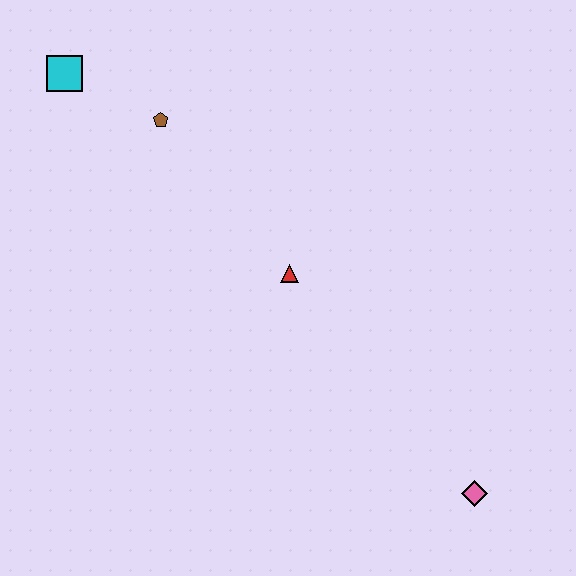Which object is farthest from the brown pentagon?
The pink diamond is farthest from the brown pentagon.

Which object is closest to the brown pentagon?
The cyan square is closest to the brown pentagon.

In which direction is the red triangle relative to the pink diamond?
The red triangle is above the pink diamond.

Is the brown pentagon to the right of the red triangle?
No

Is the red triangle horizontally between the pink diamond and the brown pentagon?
Yes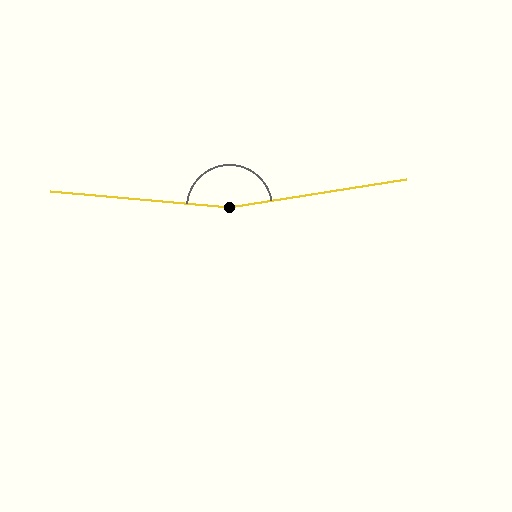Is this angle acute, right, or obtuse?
It is obtuse.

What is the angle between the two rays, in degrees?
Approximately 166 degrees.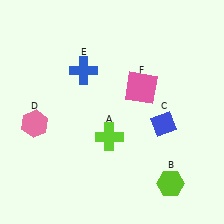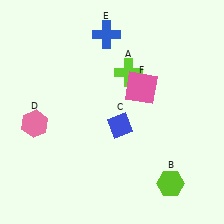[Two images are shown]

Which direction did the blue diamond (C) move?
The blue diamond (C) moved left.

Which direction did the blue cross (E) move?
The blue cross (E) moved up.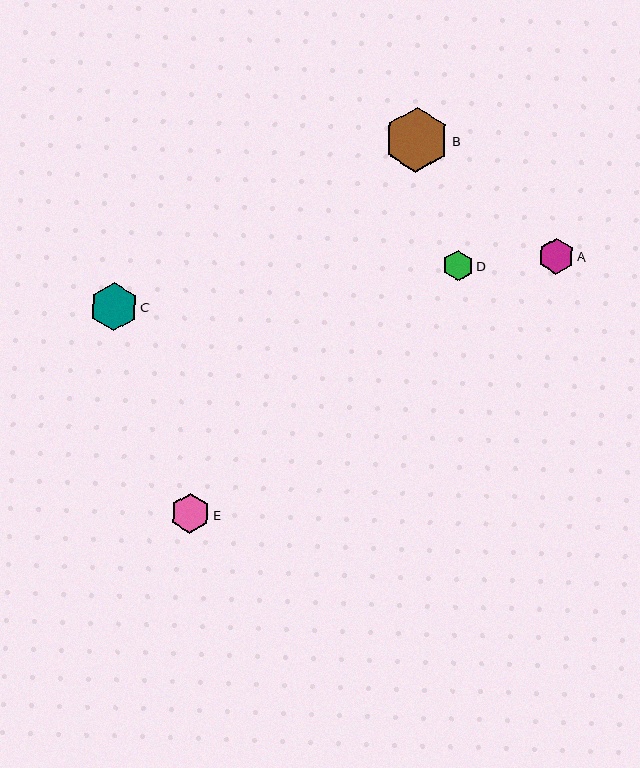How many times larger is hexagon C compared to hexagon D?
Hexagon C is approximately 1.6 times the size of hexagon D.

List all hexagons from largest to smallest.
From largest to smallest: B, C, E, A, D.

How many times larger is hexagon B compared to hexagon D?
Hexagon B is approximately 2.2 times the size of hexagon D.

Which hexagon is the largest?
Hexagon B is the largest with a size of approximately 65 pixels.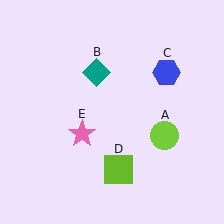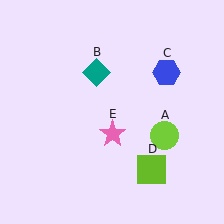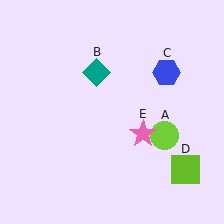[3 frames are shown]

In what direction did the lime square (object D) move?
The lime square (object D) moved right.